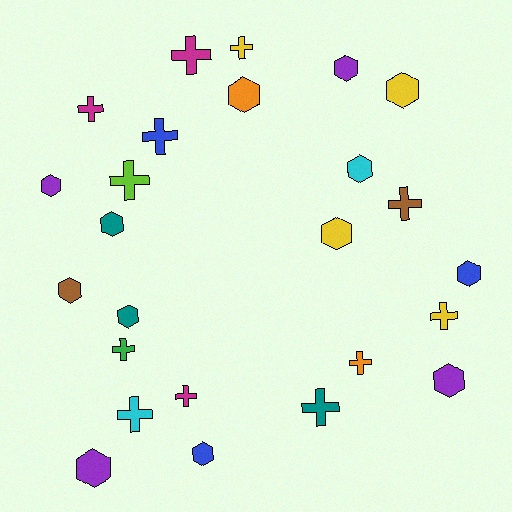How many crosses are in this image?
There are 12 crosses.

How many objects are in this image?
There are 25 objects.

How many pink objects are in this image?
There are no pink objects.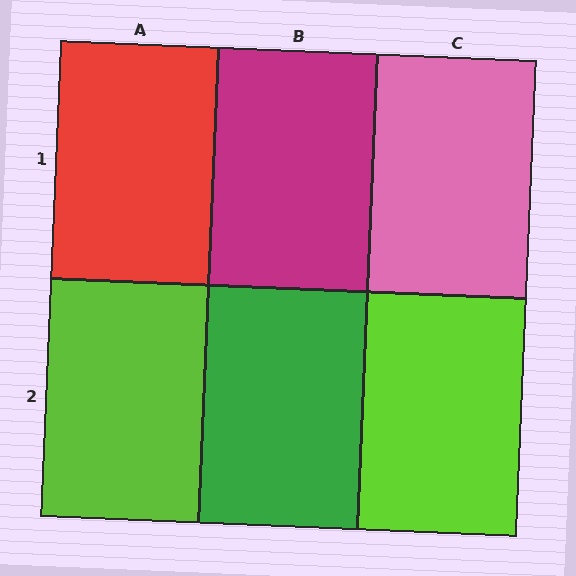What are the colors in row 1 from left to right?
Red, magenta, pink.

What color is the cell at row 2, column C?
Lime.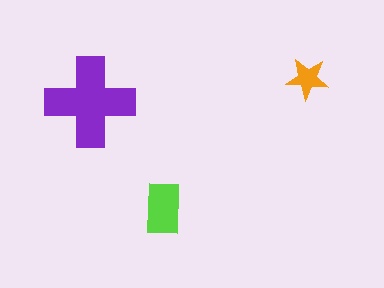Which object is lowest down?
The lime rectangle is bottommost.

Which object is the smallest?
The orange star.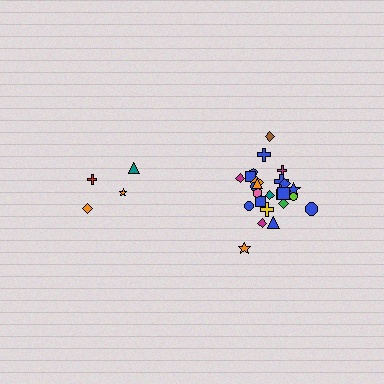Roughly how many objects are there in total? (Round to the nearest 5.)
Roughly 30 objects in total.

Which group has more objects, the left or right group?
The right group.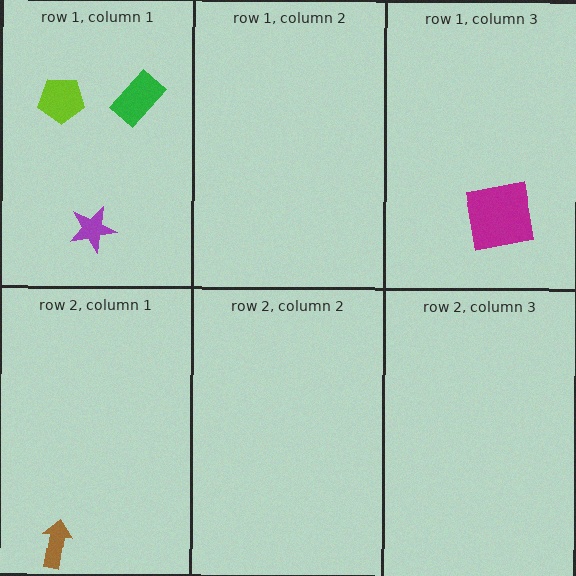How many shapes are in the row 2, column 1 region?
1.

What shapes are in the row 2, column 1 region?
The brown arrow.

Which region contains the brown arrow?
The row 2, column 1 region.